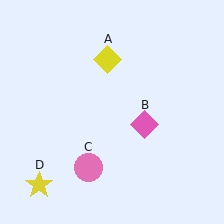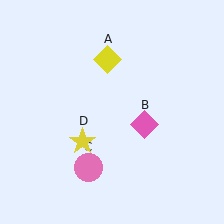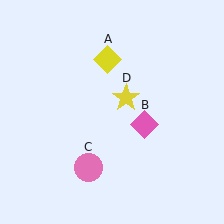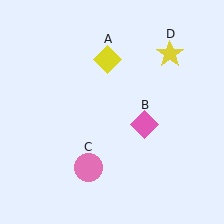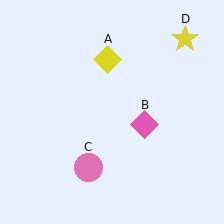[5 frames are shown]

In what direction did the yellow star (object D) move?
The yellow star (object D) moved up and to the right.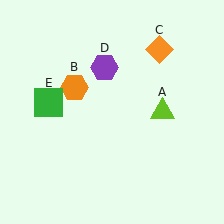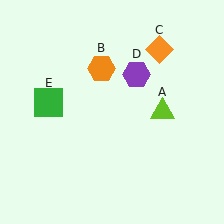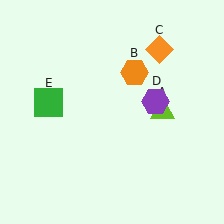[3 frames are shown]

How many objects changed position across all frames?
2 objects changed position: orange hexagon (object B), purple hexagon (object D).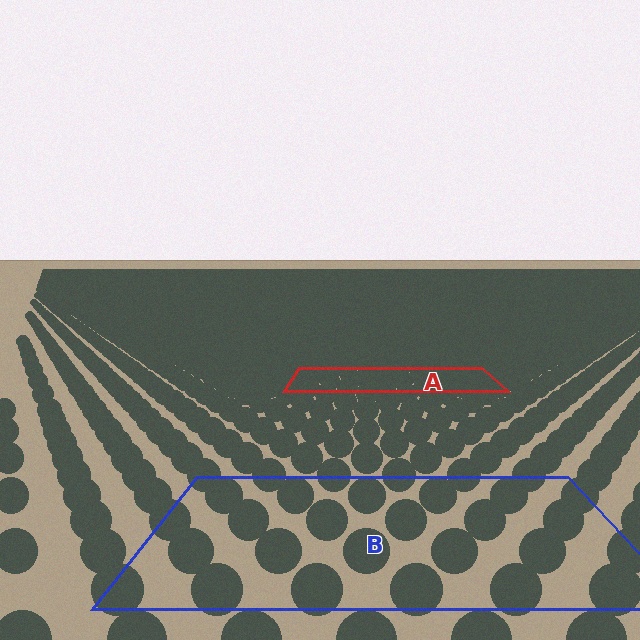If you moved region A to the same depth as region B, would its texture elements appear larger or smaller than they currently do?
They would appear larger. At a closer depth, the same texture elements are projected at a bigger on-screen size.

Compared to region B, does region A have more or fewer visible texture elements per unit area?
Region A has more texture elements per unit area — they are packed more densely because it is farther away.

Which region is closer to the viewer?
Region B is closer. The texture elements there are larger and more spread out.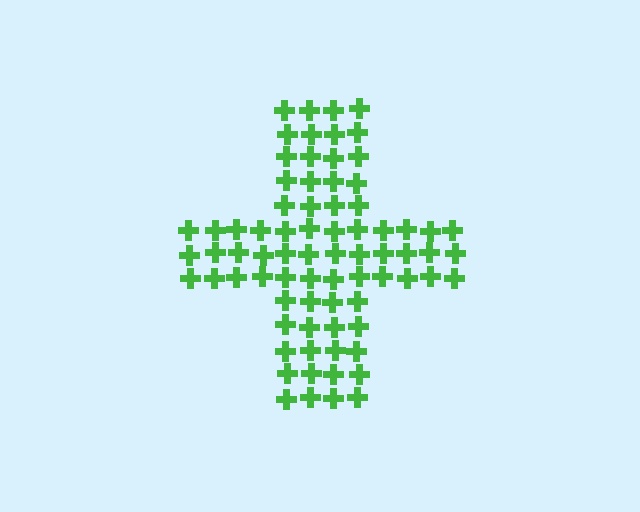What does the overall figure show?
The overall figure shows a cross.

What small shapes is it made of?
It is made of small crosses.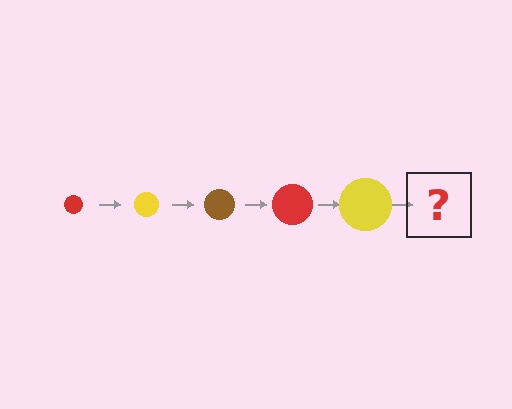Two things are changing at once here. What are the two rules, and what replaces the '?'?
The two rules are that the circle grows larger each step and the color cycles through red, yellow, and brown. The '?' should be a brown circle, larger than the previous one.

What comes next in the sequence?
The next element should be a brown circle, larger than the previous one.